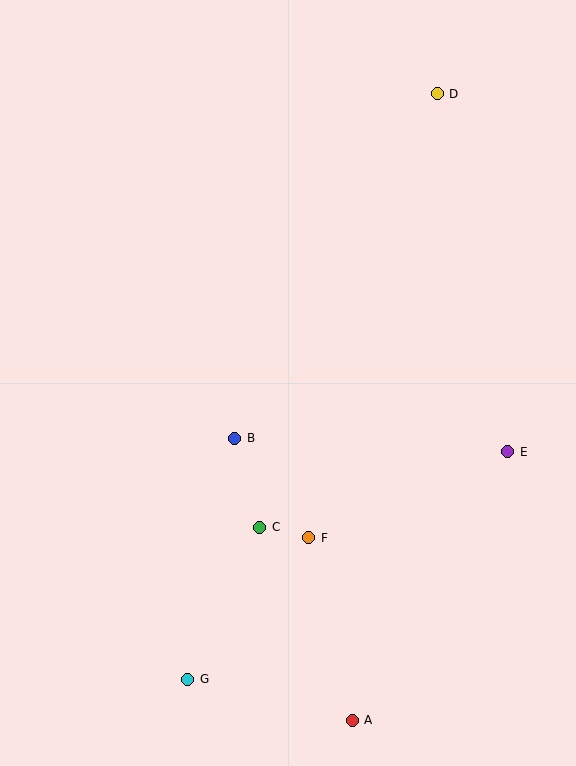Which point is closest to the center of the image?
Point B at (235, 438) is closest to the center.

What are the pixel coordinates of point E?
Point E is at (508, 452).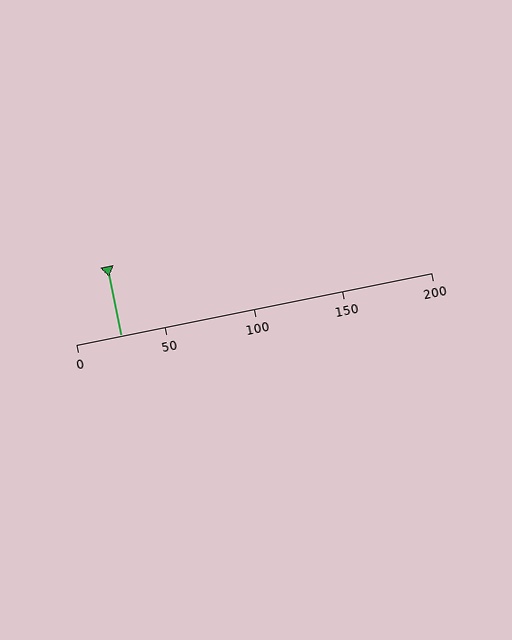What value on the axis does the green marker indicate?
The marker indicates approximately 25.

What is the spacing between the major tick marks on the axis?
The major ticks are spaced 50 apart.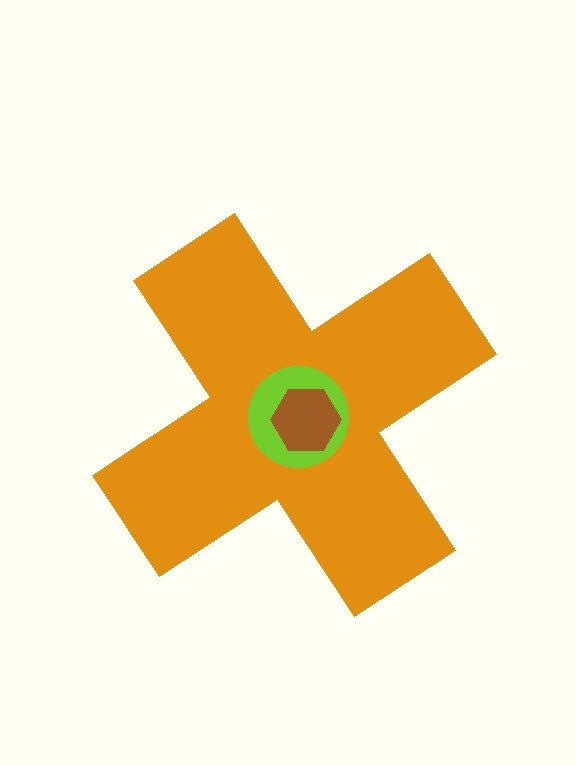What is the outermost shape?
The orange cross.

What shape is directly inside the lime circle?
The brown hexagon.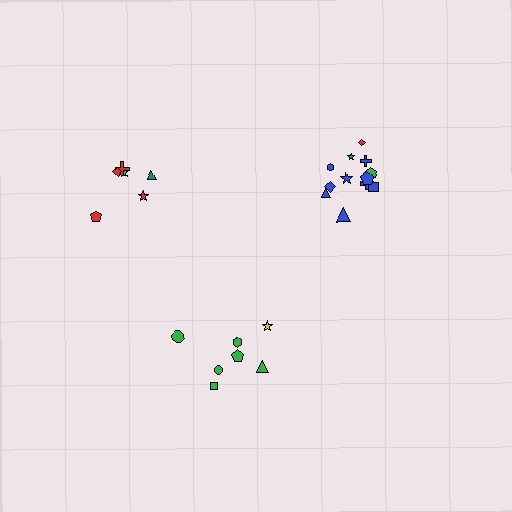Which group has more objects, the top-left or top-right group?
The top-right group.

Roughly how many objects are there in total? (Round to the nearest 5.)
Roughly 25 objects in total.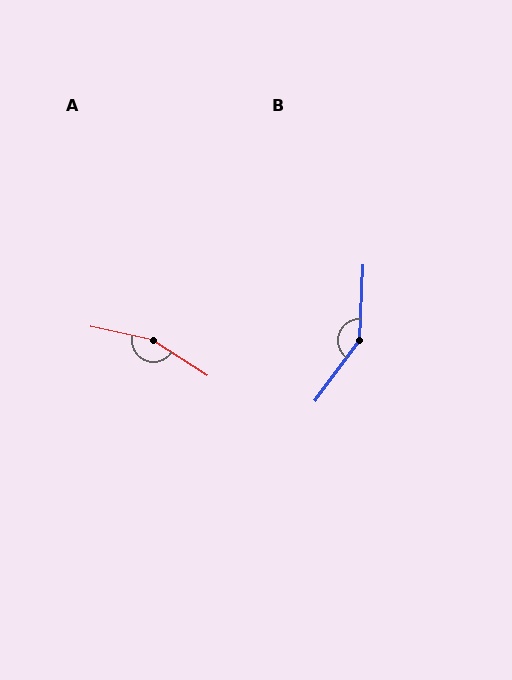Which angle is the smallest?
B, at approximately 146 degrees.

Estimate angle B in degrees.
Approximately 146 degrees.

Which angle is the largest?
A, at approximately 160 degrees.